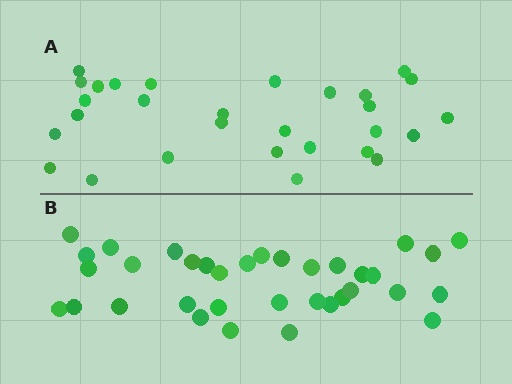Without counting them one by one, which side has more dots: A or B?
Region B (the bottom region) has more dots.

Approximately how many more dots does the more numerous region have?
Region B has about 6 more dots than region A.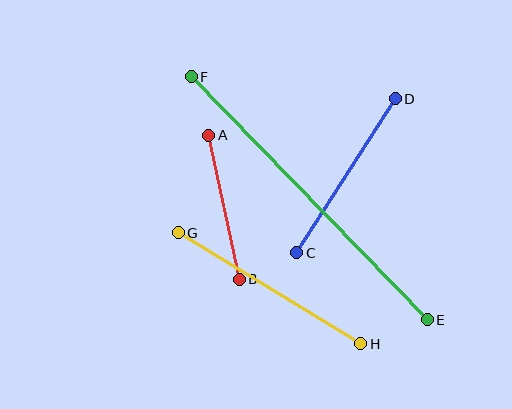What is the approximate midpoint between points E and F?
The midpoint is at approximately (309, 198) pixels.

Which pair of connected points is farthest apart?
Points E and F are farthest apart.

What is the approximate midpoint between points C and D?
The midpoint is at approximately (346, 176) pixels.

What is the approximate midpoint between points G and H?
The midpoint is at approximately (269, 288) pixels.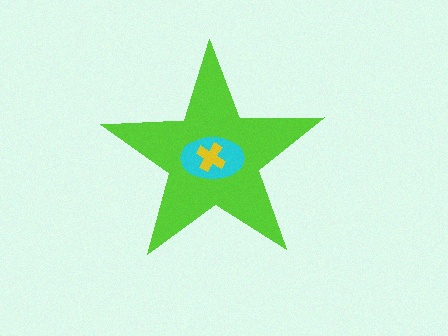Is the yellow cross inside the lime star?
Yes.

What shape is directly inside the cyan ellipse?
The yellow cross.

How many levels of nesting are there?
3.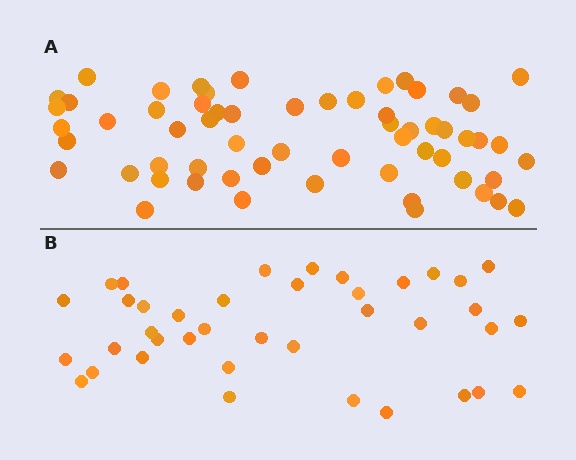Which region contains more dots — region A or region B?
Region A (the top region) has more dots.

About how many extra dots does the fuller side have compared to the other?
Region A has approximately 20 more dots than region B.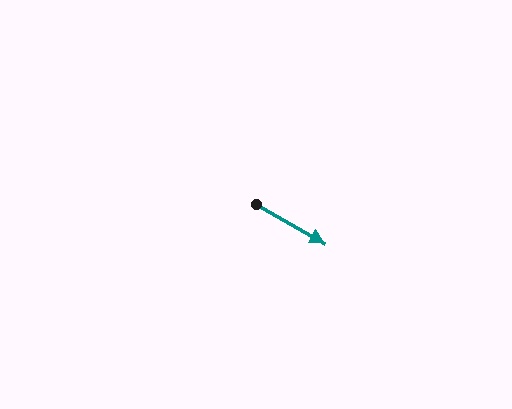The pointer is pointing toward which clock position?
Roughly 4 o'clock.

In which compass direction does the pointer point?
Southeast.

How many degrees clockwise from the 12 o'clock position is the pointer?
Approximately 119 degrees.